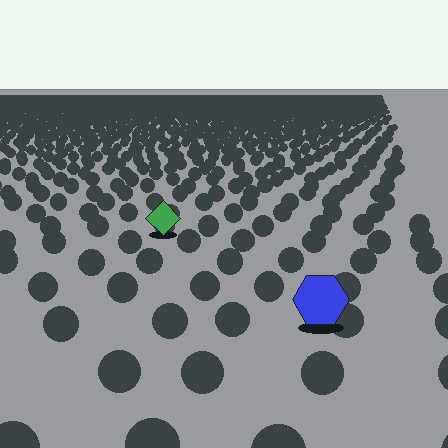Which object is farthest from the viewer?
The green diamond is farthest from the viewer. It appears smaller and the ground texture around it is denser.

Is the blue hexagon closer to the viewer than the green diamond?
Yes. The blue hexagon is closer — you can tell from the texture gradient: the ground texture is coarser near it.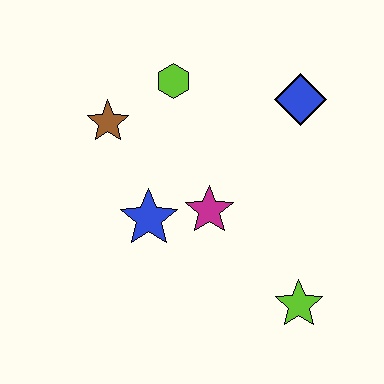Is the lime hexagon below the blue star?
No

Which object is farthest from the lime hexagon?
The lime star is farthest from the lime hexagon.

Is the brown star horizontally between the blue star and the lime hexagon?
No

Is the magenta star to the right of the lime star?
No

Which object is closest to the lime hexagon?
The brown star is closest to the lime hexagon.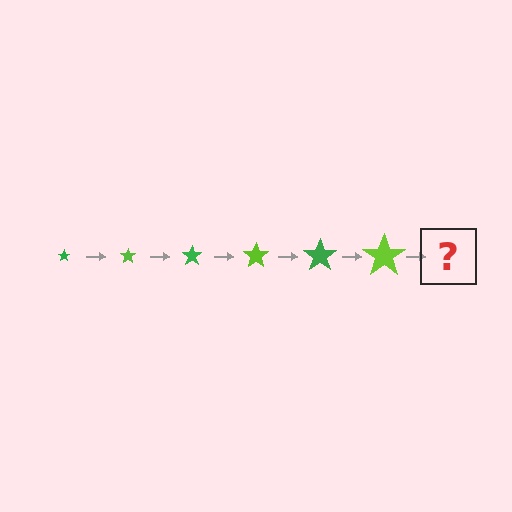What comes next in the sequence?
The next element should be a green star, larger than the previous one.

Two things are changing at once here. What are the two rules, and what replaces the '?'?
The two rules are that the star grows larger each step and the color cycles through green and lime. The '?' should be a green star, larger than the previous one.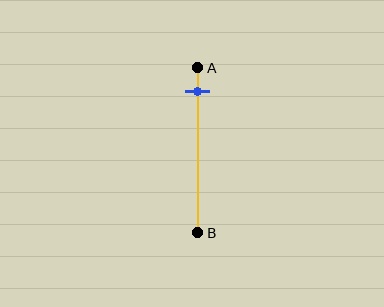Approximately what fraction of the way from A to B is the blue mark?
The blue mark is approximately 15% of the way from A to B.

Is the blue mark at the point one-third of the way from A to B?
No, the mark is at about 15% from A, not at the 33% one-third point.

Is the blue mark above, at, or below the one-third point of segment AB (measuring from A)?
The blue mark is above the one-third point of segment AB.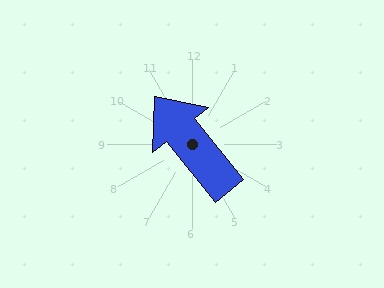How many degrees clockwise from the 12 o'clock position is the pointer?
Approximately 321 degrees.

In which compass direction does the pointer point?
Northwest.